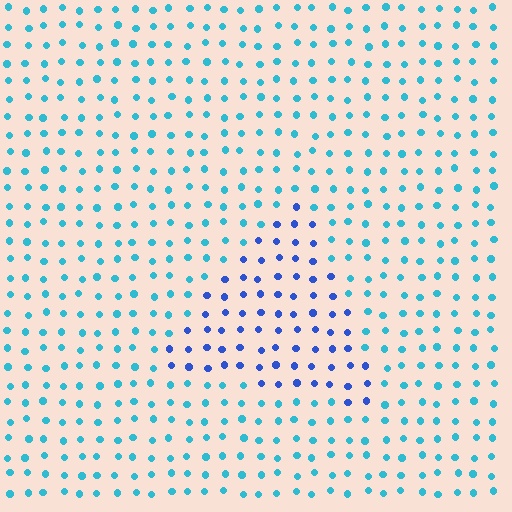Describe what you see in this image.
The image is filled with small cyan elements in a uniform arrangement. A triangle-shaped region is visible where the elements are tinted to a slightly different hue, forming a subtle color boundary.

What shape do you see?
I see a triangle.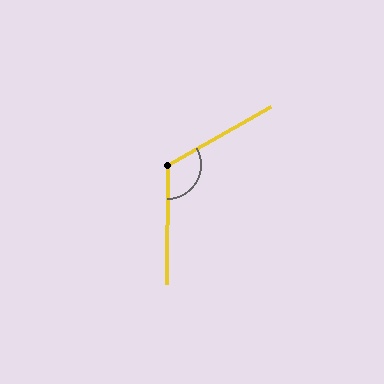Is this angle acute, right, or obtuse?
It is obtuse.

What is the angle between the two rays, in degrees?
Approximately 120 degrees.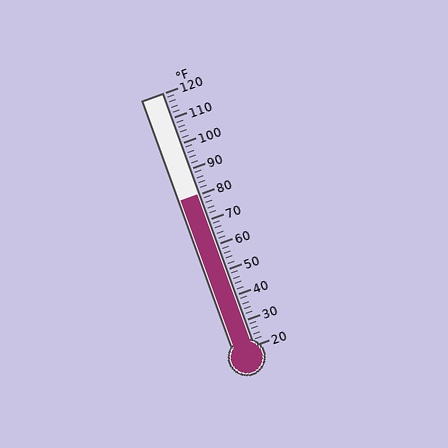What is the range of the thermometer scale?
The thermometer scale ranges from 20°F to 120°F.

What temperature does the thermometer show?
The thermometer shows approximately 80°F.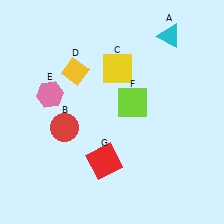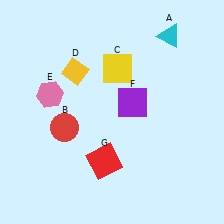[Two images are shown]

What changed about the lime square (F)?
In Image 1, F is lime. In Image 2, it changed to purple.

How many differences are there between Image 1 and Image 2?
There is 1 difference between the two images.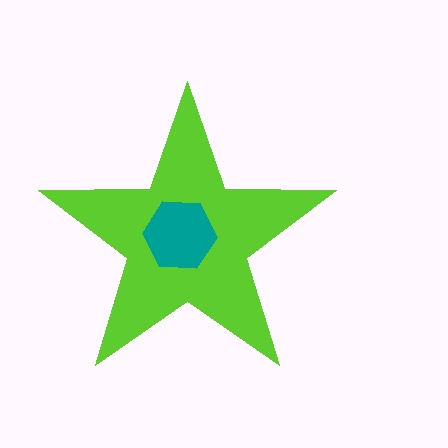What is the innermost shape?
The teal hexagon.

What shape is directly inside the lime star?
The teal hexagon.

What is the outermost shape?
The lime star.